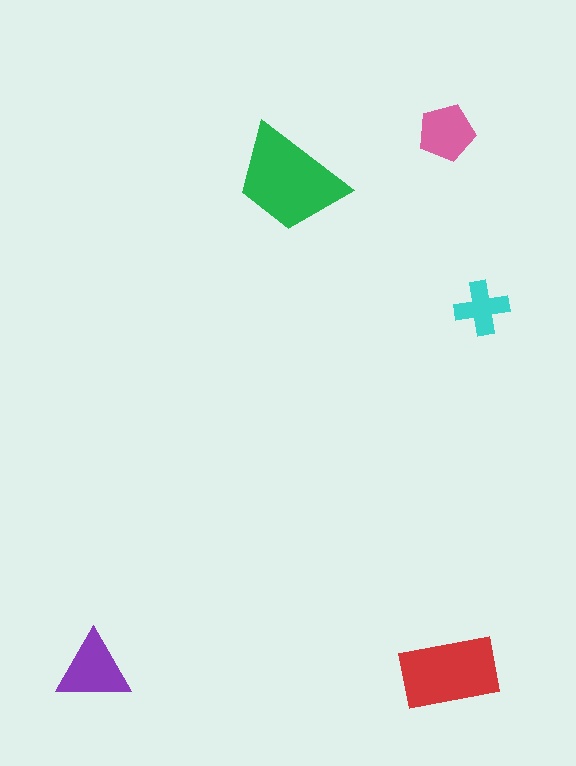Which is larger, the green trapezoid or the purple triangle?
The green trapezoid.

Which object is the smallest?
The cyan cross.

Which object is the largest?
The green trapezoid.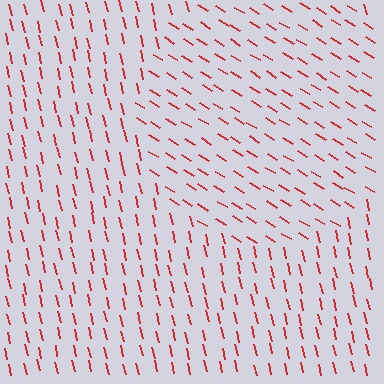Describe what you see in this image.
The image is filled with small red line segments. A circle region in the image has lines oriented differently from the surrounding lines, creating a visible texture boundary.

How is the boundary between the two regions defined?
The boundary is defined purely by a change in line orientation (approximately 45 degrees difference). All lines are the same color and thickness.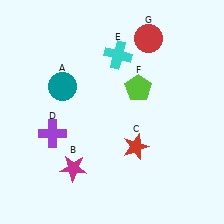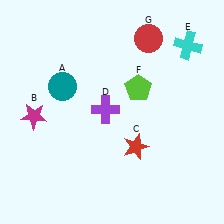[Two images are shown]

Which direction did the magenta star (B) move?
The magenta star (B) moved up.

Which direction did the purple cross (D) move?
The purple cross (D) moved right.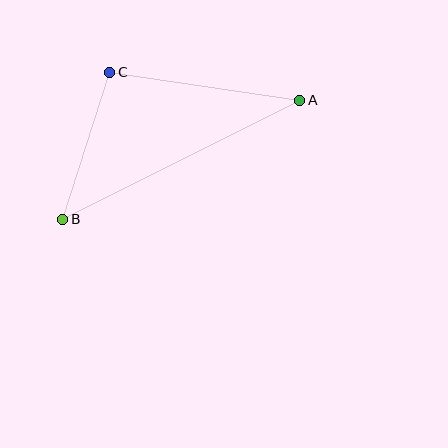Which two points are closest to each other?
Points B and C are closest to each other.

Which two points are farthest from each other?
Points A and B are farthest from each other.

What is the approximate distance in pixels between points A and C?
The distance between A and C is approximately 192 pixels.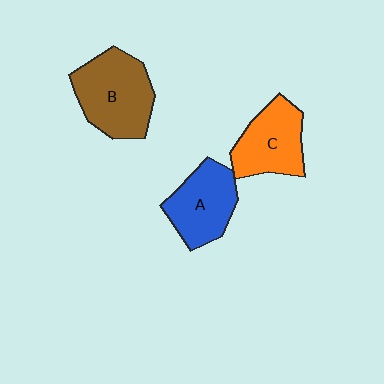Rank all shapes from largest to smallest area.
From largest to smallest: B (brown), C (orange), A (blue).